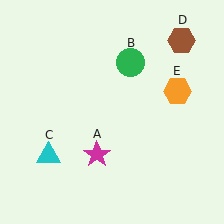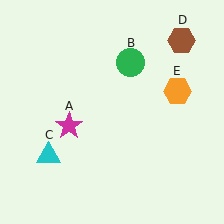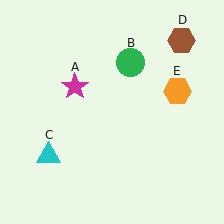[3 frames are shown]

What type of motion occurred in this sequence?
The magenta star (object A) rotated clockwise around the center of the scene.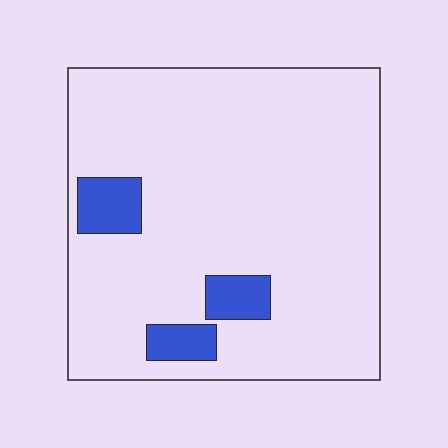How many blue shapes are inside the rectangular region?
3.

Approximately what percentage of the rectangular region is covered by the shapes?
Approximately 10%.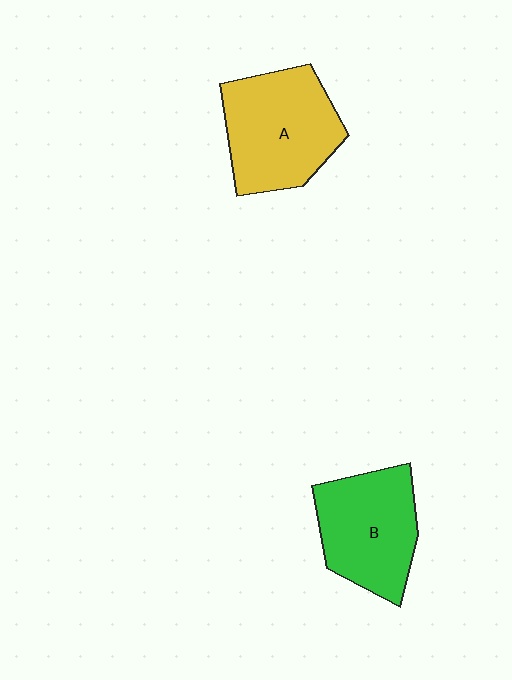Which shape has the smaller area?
Shape B (green).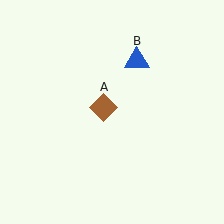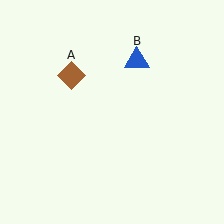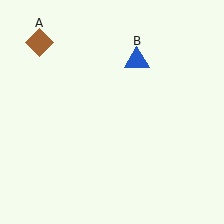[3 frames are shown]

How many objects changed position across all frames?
1 object changed position: brown diamond (object A).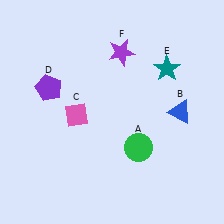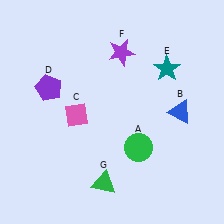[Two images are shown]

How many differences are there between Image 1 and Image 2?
There is 1 difference between the two images.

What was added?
A green triangle (G) was added in Image 2.